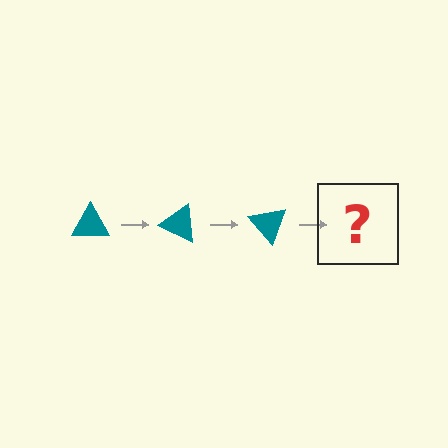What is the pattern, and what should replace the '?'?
The pattern is that the triangle rotates 25 degrees each step. The '?' should be a teal triangle rotated 75 degrees.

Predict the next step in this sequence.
The next step is a teal triangle rotated 75 degrees.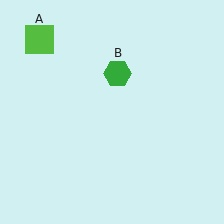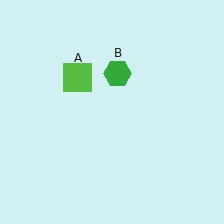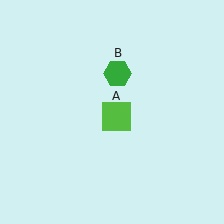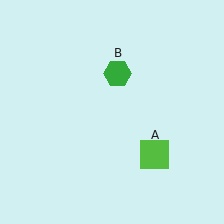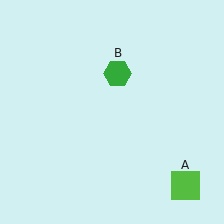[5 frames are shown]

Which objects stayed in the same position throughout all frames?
Green hexagon (object B) remained stationary.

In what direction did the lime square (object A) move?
The lime square (object A) moved down and to the right.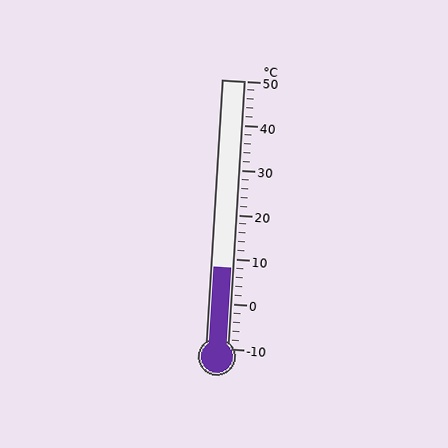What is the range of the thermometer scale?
The thermometer scale ranges from -10°C to 50°C.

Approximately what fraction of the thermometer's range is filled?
The thermometer is filled to approximately 30% of its range.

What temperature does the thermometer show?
The thermometer shows approximately 8°C.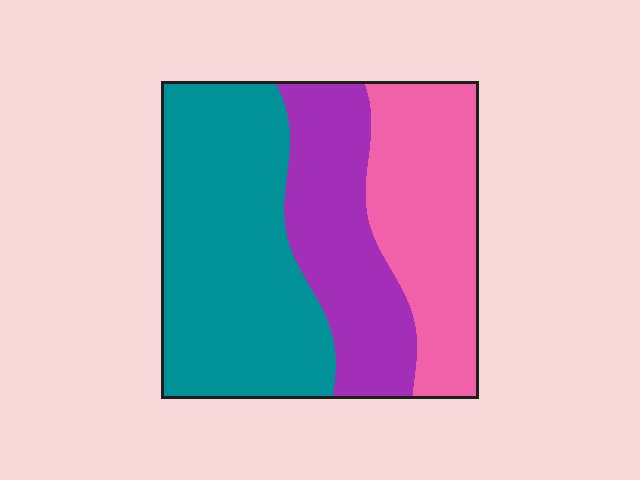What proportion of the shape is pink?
Pink covers 29% of the shape.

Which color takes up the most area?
Teal, at roughly 45%.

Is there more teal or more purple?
Teal.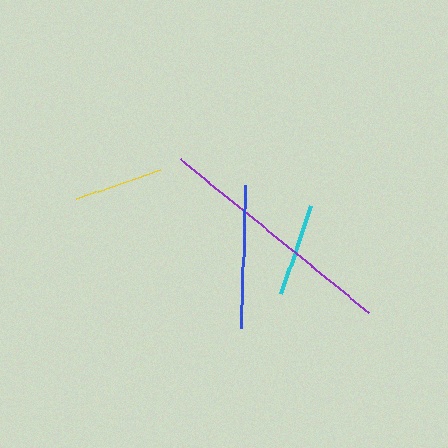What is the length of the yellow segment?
The yellow segment is approximately 88 pixels long.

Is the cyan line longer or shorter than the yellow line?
The cyan line is longer than the yellow line.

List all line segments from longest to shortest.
From longest to shortest: purple, blue, cyan, yellow.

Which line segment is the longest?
The purple line is the longest at approximately 243 pixels.